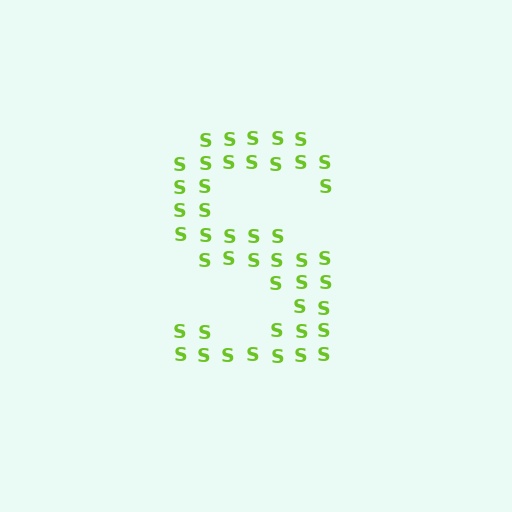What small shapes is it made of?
It is made of small letter S's.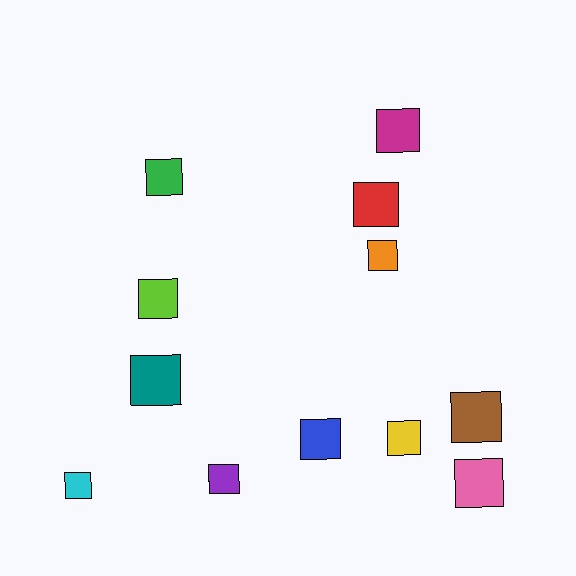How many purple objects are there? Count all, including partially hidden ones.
There is 1 purple object.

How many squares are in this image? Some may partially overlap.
There are 12 squares.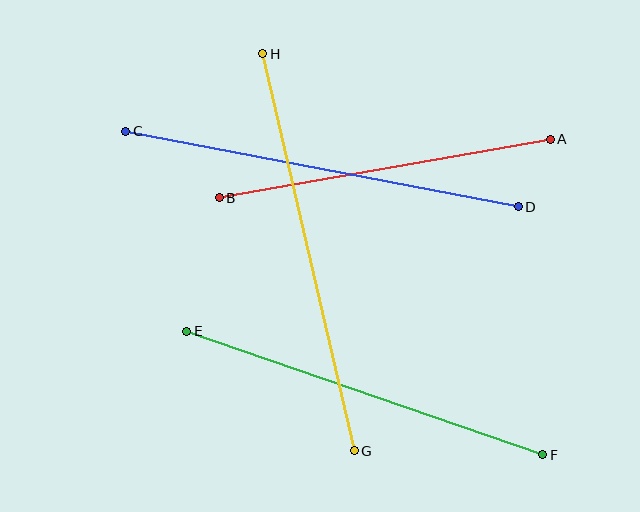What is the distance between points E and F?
The distance is approximately 377 pixels.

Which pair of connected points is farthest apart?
Points G and H are farthest apart.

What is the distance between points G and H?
The distance is approximately 407 pixels.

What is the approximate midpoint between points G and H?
The midpoint is at approximately (309, 252) pixels.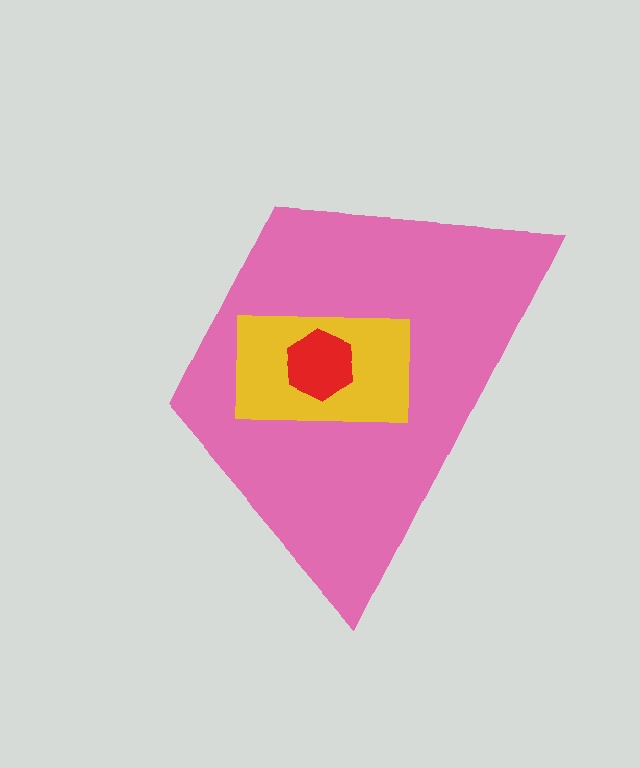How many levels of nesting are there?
3.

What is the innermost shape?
The red hexagon.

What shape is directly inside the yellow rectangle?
The red hexagon.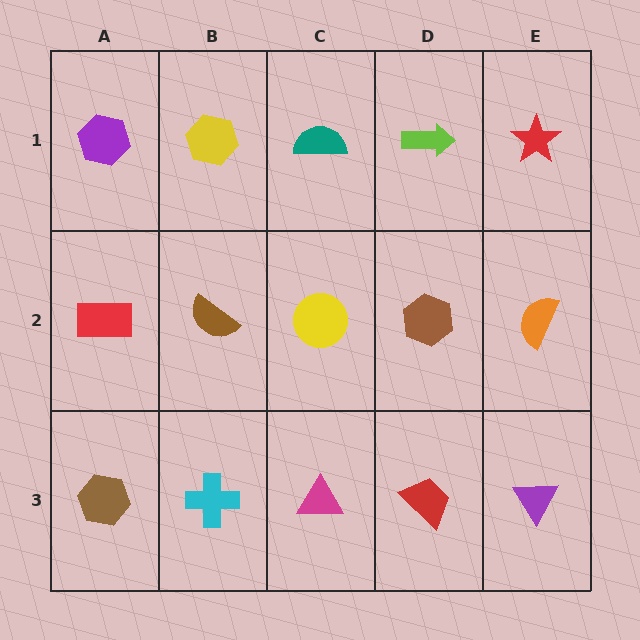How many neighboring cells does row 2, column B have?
4.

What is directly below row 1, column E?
An orange semicircle.